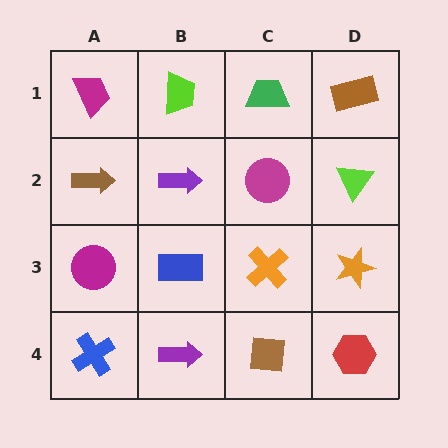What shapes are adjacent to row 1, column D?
A lime triangle (row 2, column D), a green trapezoid (row 1, column C).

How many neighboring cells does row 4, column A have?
2.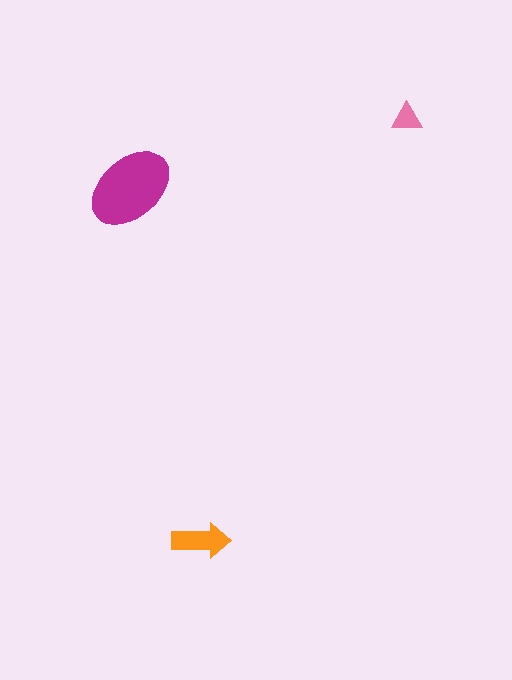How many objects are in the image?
There are 3 objects in the image.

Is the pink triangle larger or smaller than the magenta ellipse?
Smaller.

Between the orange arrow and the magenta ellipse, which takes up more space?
The magenta ellipse.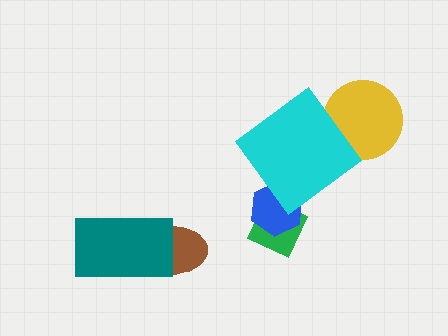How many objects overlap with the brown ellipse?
1 object overlaps with the brown ellipse.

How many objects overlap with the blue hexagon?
2 objects overlap with the blue hexagon.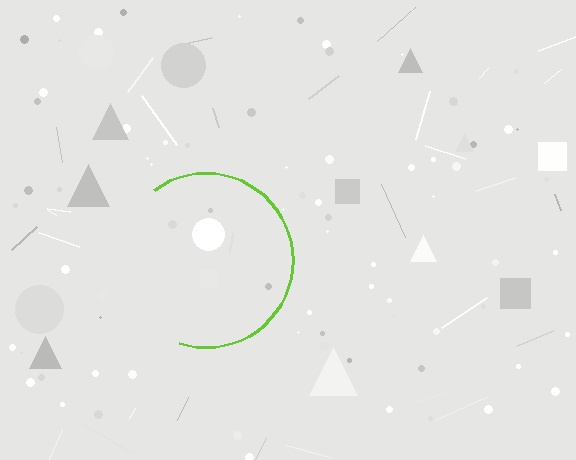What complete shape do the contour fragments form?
The contour fragments form a circle.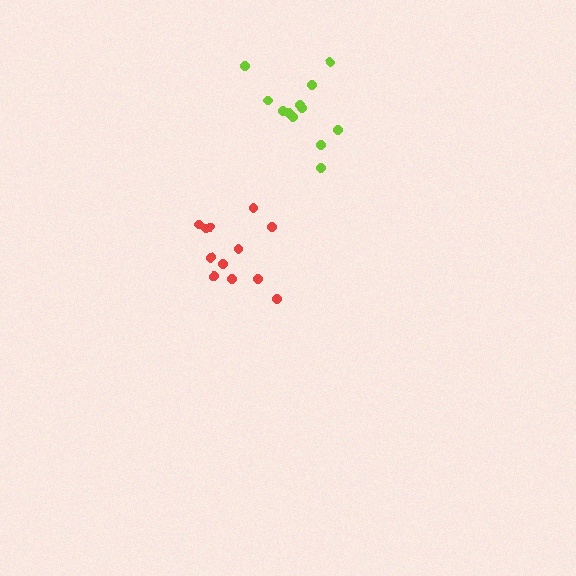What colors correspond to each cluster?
The clusters are colored: lime, red.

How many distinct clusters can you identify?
There are 2 distinct clusters.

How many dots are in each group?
Group 1: 12 dots, Group 2: 12 dots (24 total).